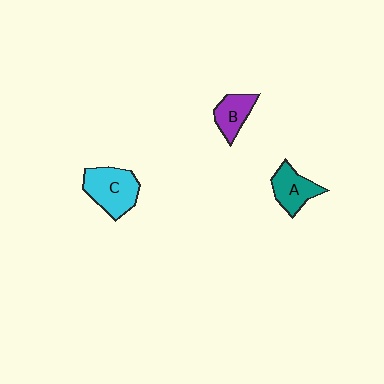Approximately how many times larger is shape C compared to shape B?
Approximately 1.6 times.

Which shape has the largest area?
Shape C (cyan).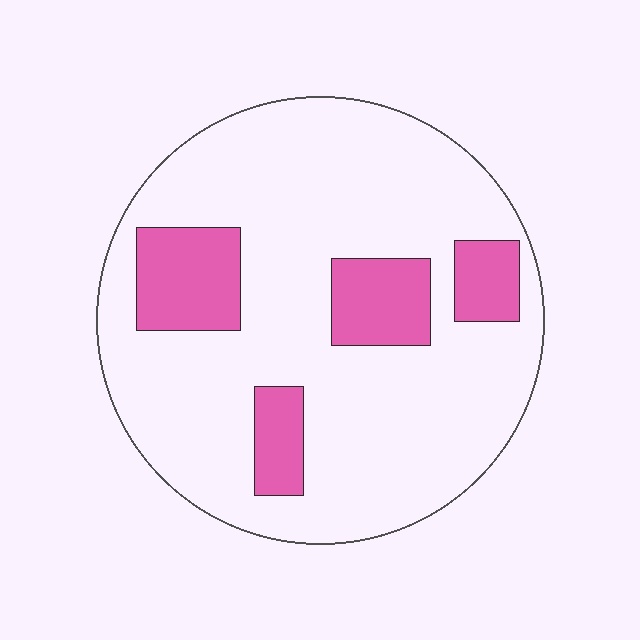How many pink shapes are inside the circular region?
4.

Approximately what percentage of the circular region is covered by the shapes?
Approximately 20%.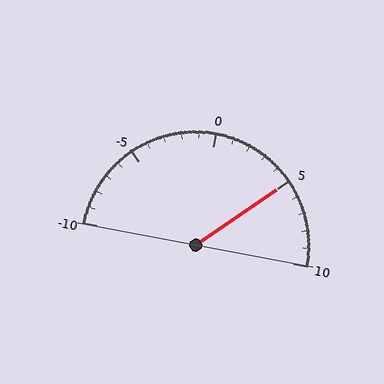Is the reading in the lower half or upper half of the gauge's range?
The reading is in the upper half of the range (-10 to 10).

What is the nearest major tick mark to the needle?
The nearest major tick mark is 5.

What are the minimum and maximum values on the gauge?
The gauge ranges from -10 to 10.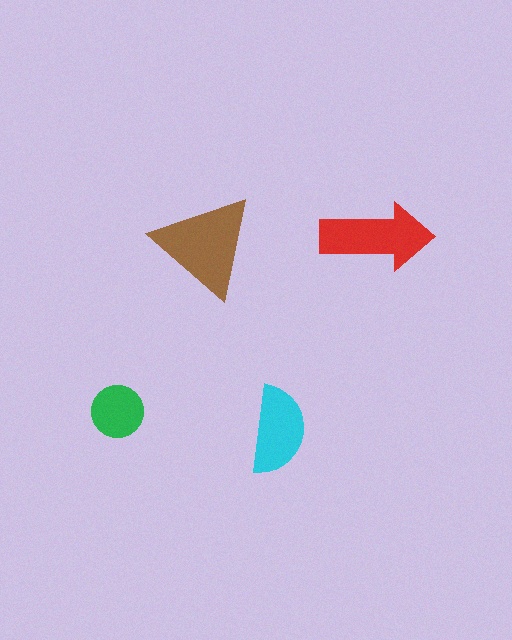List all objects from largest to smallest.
The brown triangle, the red arrow, the cyan semicircle, the green circle.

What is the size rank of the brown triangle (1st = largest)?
1st.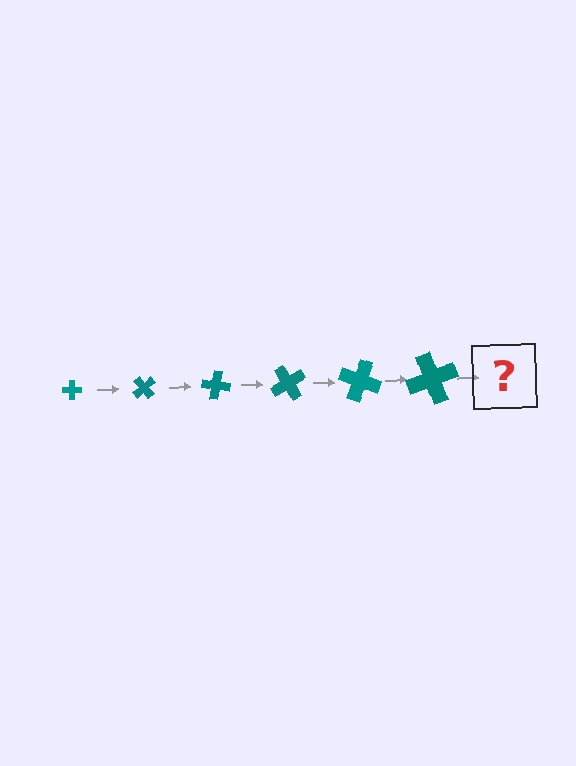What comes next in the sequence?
The next element should be a cross, larger than the previous one and rotated 300 degrees from the start.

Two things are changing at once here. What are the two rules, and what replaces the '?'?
The two rules are that the cross grows larger each step and it rotates 50 degrees each step. The '?' should be a cross, larger than the previous one and rotated 300 degrees from the start.